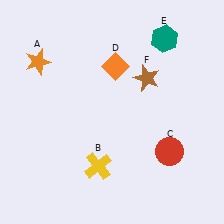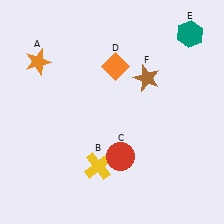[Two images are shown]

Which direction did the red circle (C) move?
The red circle (C) moved left.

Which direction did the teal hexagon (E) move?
The teal hexagon (E) moved right.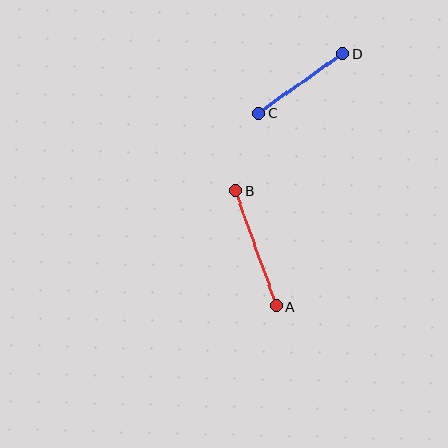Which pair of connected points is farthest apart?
Points A and B are farthest apart.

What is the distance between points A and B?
The distance is approximately 122 pixels.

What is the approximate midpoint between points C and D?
The midpoint is at approximately (301, 83) pixels.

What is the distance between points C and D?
The distance is approximately 103 pixels.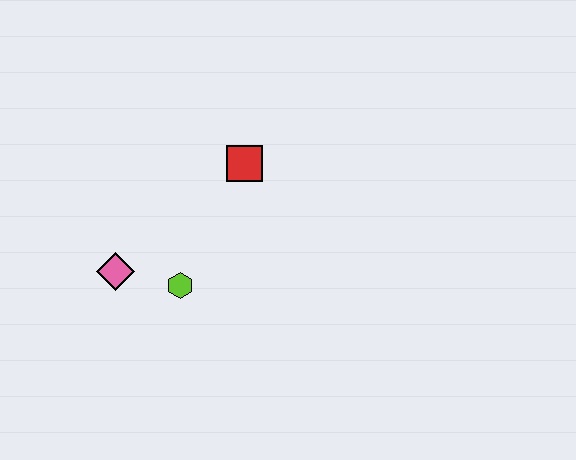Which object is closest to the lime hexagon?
The pink diamond is closest to the lime hexagon.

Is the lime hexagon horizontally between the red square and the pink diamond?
Yes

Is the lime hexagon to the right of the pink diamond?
Yes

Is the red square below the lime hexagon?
No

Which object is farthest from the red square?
The pink diamond is farthest from the red square.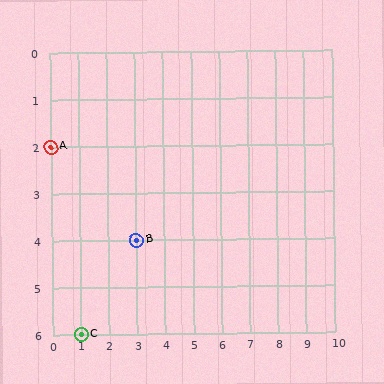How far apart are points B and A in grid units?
Points B and A are 3 columns and 2 rows apart (about 3.6 grid units diagonally).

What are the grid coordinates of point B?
Point B is at grid coordinates (3, 4).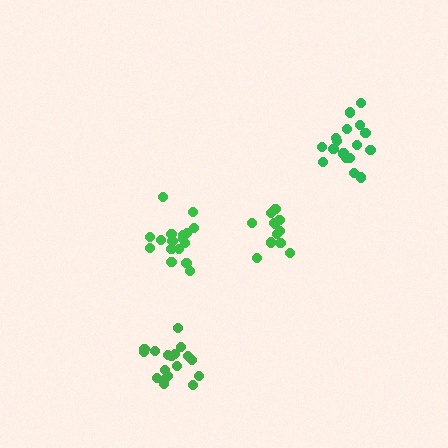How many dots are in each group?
Group 1: 18 dots, Group 2: 12 dots, Group 3: 17 dots, Group 4: 18 dots (65 total).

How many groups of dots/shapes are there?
There are 4 groups.